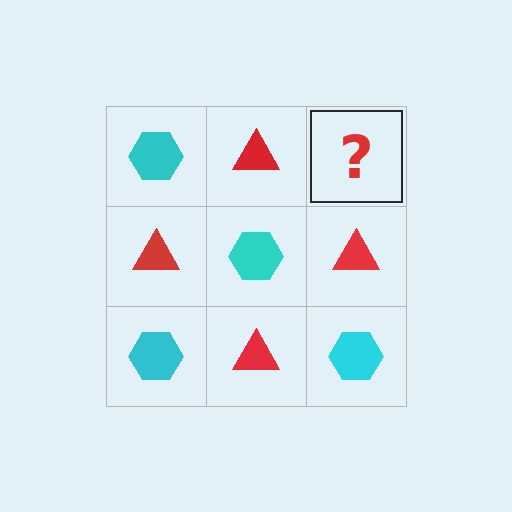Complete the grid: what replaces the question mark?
The question mark should be replaced with a cyan hexagon.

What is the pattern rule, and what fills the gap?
The rule is that it alternates cyan hexagon and red triangle in a checkerboard pattern. The gap should be filled with a cyan hexagon.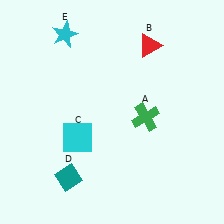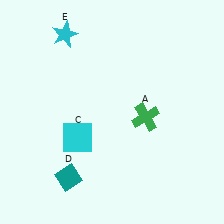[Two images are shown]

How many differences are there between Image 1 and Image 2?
There is 1 difference between the two images.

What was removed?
The red triangle (B) was removed in Image 2.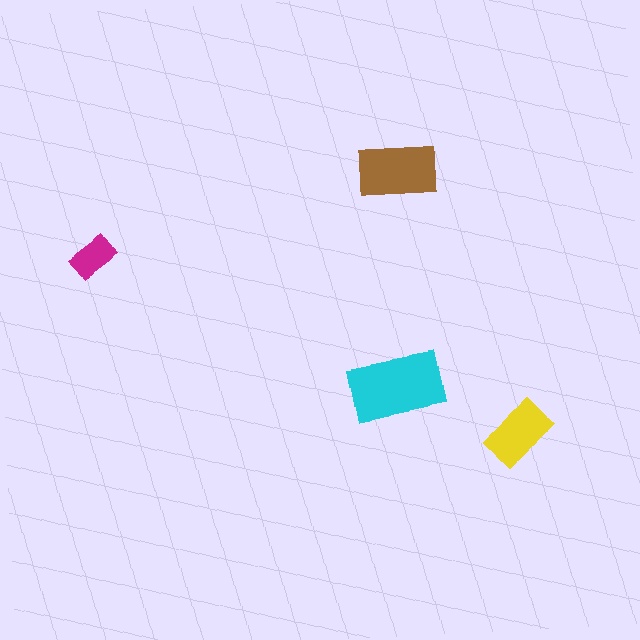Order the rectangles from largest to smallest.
the cyan one, the brown one, the yellow one, the magenta one.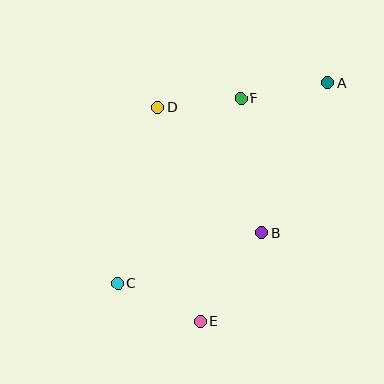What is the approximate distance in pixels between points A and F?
The distance between A and F is approximately 88 pixels.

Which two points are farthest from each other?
Points A and C are farthest from each other.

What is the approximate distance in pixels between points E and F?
The distance between E and F is approximately 227 pixels.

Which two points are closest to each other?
Points D and F are closest to each other.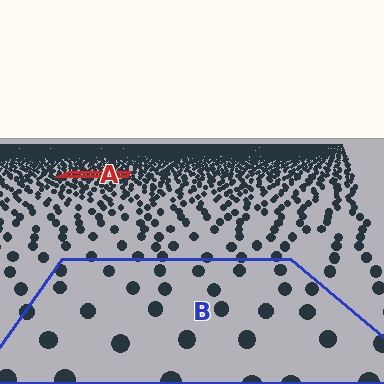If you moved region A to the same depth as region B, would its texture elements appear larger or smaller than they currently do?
They would appear larger. At a closer depth, the same texture elements are projected at a bigger on-screen size.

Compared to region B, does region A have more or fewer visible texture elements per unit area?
Region A has more texture elements per unit area — they are packed more densely because it is farther away.